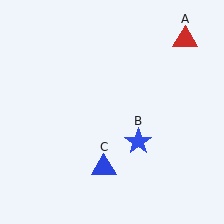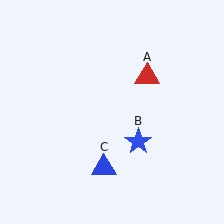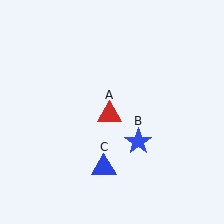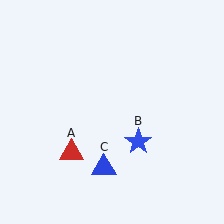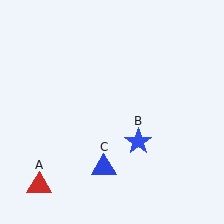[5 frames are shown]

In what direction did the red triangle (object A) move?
The red triangle (object A) moved down and to the left.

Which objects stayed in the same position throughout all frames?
Blue star (object B) and blue triangle (object C) remained stationary.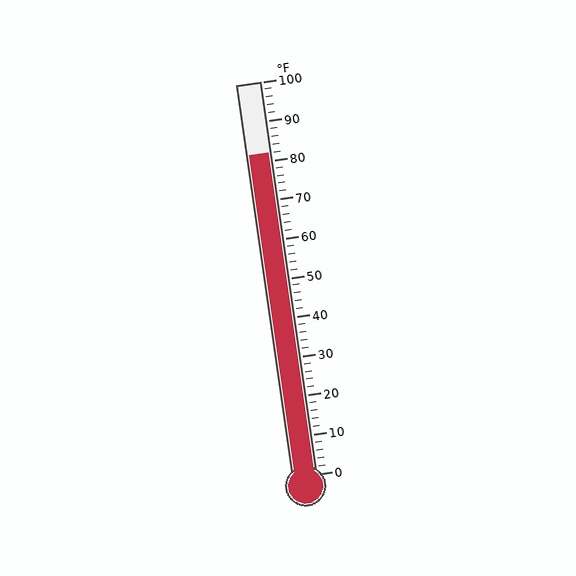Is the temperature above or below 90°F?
The temperature is below 90°F.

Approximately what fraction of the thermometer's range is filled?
The thermometer is filled to approximately 80% of its range.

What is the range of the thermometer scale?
The thermometer scale ranges from 0°F to 100°F.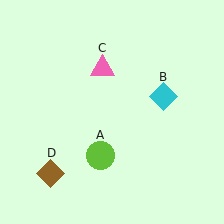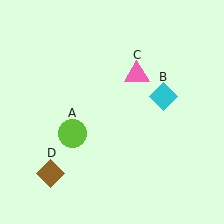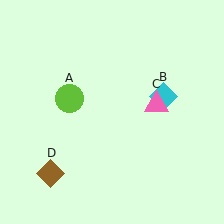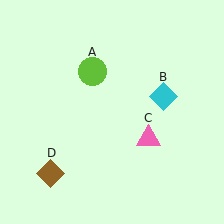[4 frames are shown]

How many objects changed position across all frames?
2 objects changed position: lime circle (object A), pink triangle (object C).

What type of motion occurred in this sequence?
The lime circle (object A), pink triangle (object C) rotated clockwise around the center of the scene.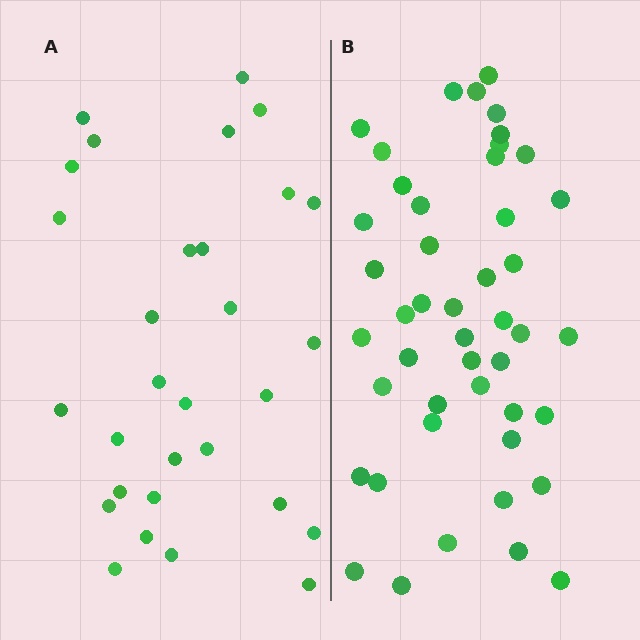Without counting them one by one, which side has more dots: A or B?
Region B (the right region) has more dots.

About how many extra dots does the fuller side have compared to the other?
Region B has approximately 15 more dots than region A.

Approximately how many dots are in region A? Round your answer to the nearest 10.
About 30 dots.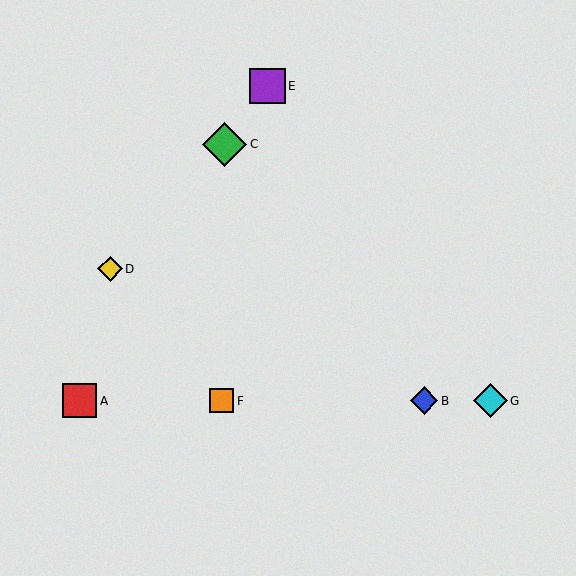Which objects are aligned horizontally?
Objects A, B, F, G are aligned horizontally.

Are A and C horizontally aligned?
No, A is at y≈401 and C is at y≈144.